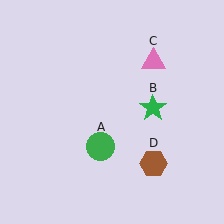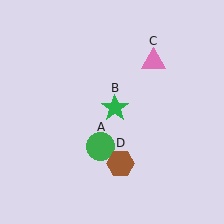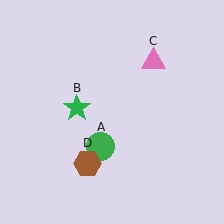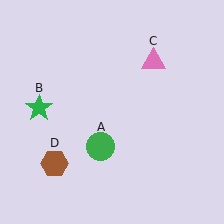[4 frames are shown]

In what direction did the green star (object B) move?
The green star (object B) moved left.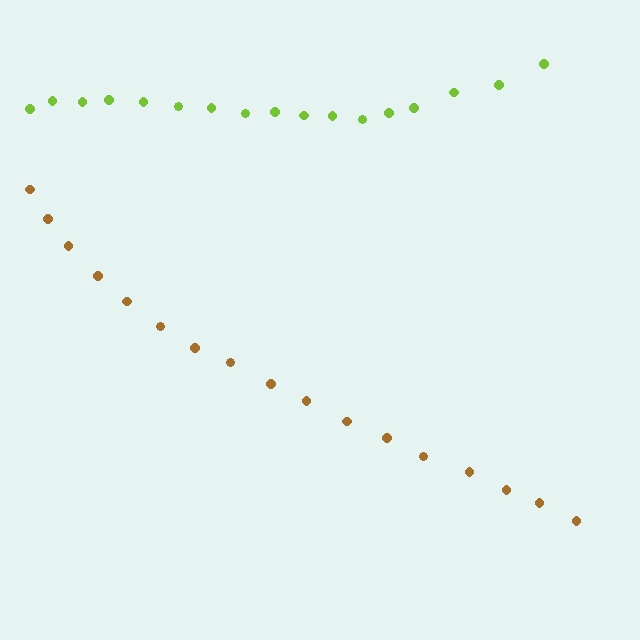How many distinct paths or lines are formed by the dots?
There are 2 distinct paths.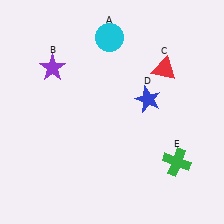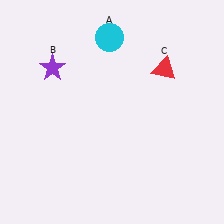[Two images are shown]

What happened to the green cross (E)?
The green cross (E) was removed in Image 2. It was in the bottom-right area of Image 1.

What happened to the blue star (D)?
The blue star (D) was removed in Image 2. It was in the top-right area of Image 1.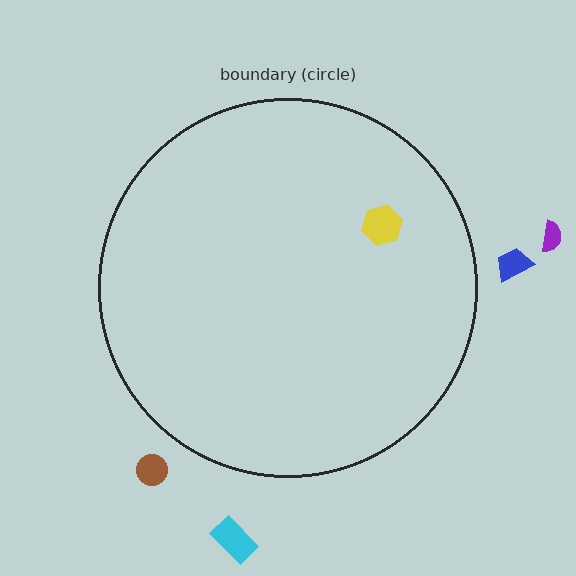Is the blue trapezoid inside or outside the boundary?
Outside.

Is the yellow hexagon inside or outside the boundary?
Inside.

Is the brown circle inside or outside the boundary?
Outside.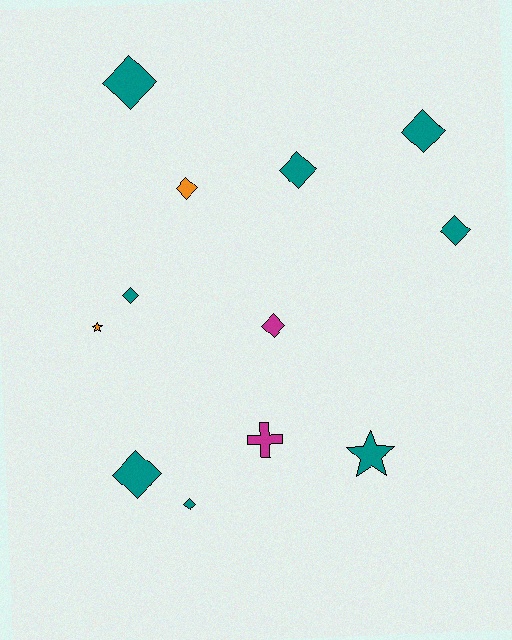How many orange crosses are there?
There are no orange crosses.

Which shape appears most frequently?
Diamond, with 9 objects.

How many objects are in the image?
There are 12 objects.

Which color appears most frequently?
Teal, with 8 objects.